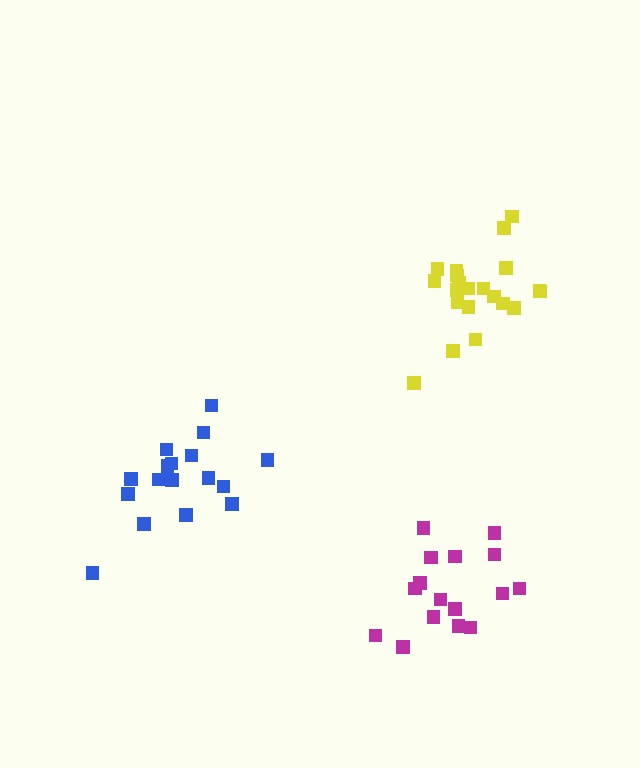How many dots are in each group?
Group 1: 17 dots, Group 2: 16 dots, Group 3: 21 dots (54 total).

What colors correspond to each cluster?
The clusters are colored: blue, magenta, yellow.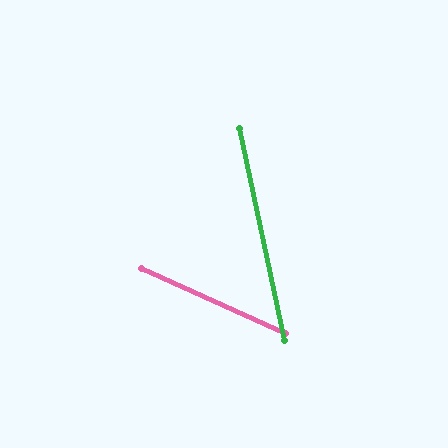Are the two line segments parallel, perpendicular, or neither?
Neither parallel nor perpendicular — they differ by about 54°.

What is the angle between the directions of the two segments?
Approximately 54 degrees.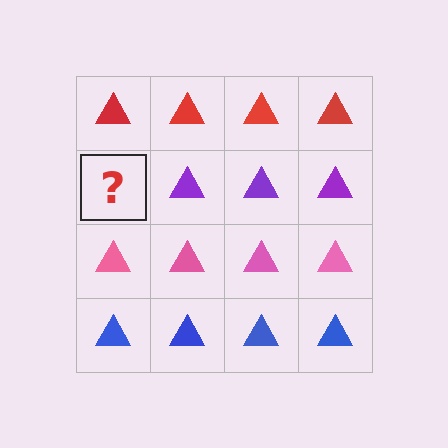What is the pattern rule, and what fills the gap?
The rule is that each row has a consistent color. The gap should be filled with a purple triangle.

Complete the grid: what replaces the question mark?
The question mark should be replaced with a purple triangle.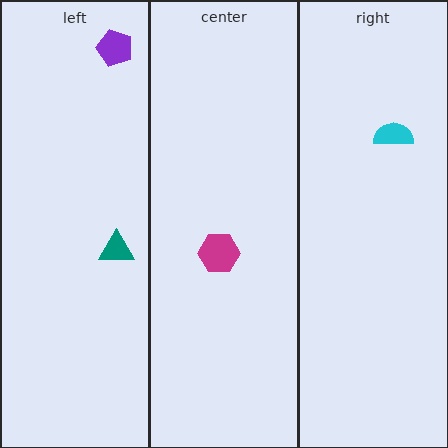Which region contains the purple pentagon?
The left region.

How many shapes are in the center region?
1.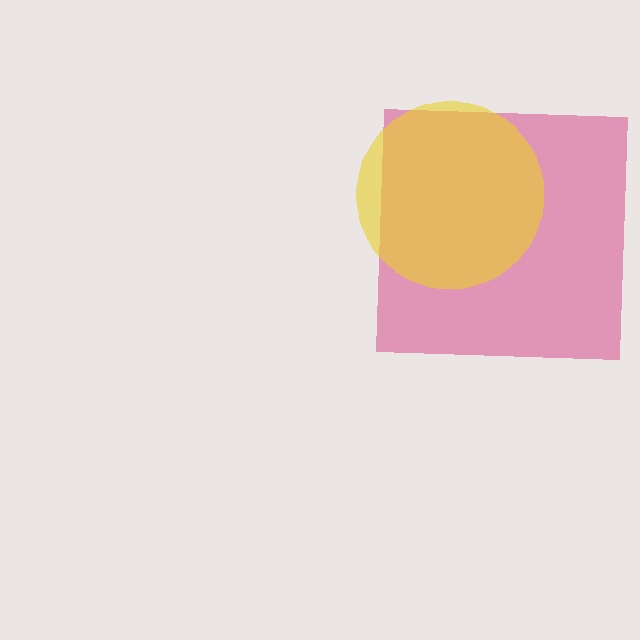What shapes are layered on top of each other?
The layered shapes are: a pink square, a yellow circle.